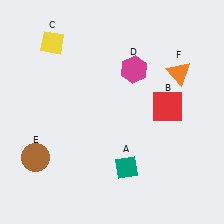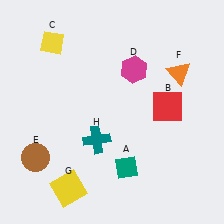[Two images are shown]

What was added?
A yellow square (G), a teal cross (H) were added in Image 2.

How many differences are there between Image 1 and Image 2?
There are 2 differences between the two images.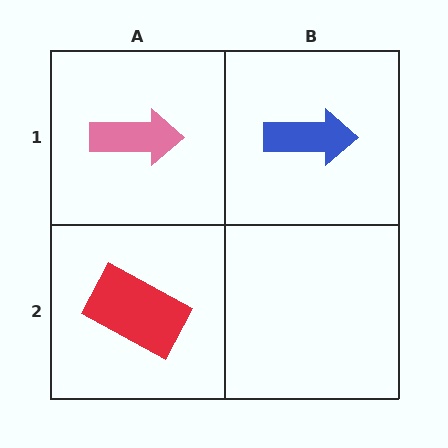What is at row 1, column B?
A blue arrow.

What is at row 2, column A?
A red rectangle.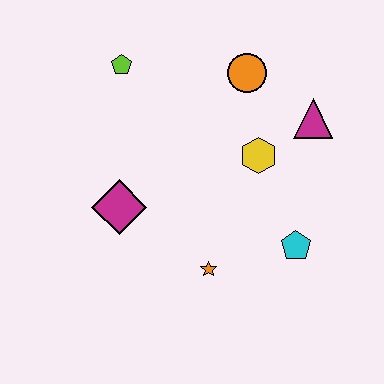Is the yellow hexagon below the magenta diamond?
No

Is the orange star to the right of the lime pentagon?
Yes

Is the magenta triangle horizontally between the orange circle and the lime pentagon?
No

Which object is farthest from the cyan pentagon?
The lime pentagon is farthest from the cyan pentagon.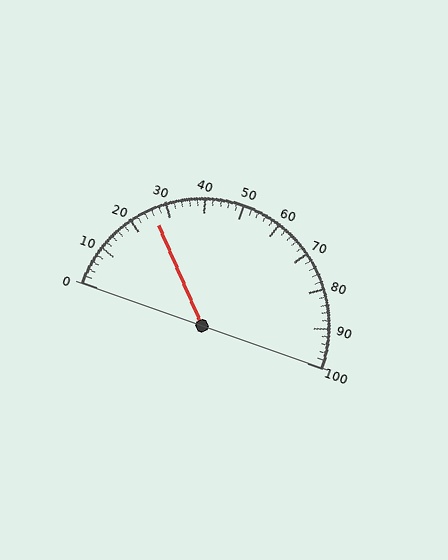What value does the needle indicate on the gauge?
The needle indicates approximately 26.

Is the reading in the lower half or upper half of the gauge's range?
The reading is in the lower half of the range (0 to 100).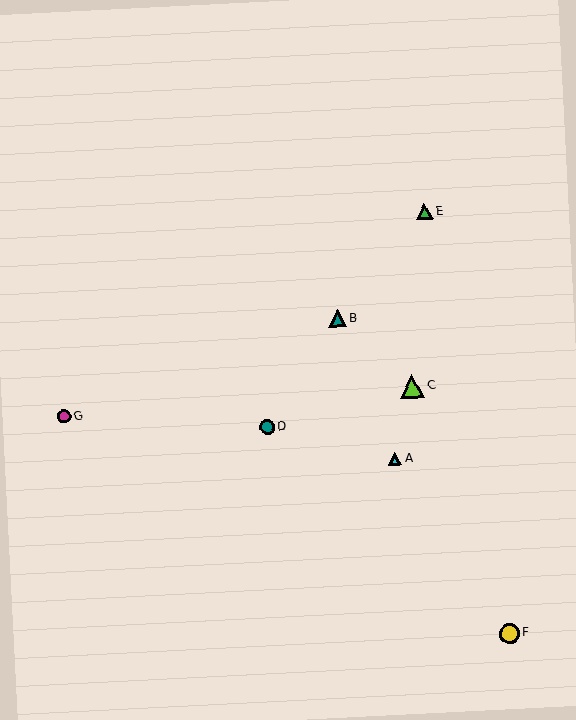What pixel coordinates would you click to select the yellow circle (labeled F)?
Click at (510, 634) to select the yellow circle F.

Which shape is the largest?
The lime triangle (labeled C) is the largest.